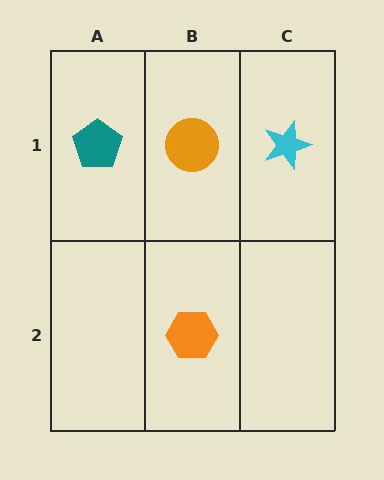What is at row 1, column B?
An orange circle.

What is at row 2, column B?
An orange hexagon.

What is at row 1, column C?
A cyan star.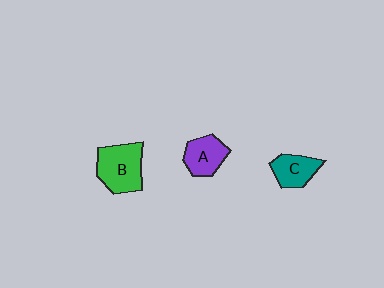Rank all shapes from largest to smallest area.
From largest to smallest: B (green), A (purple), C (teal).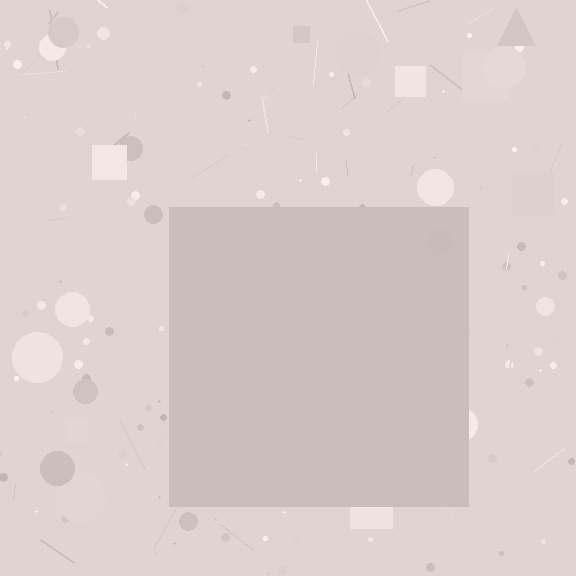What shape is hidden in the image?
A square is hidden in the image.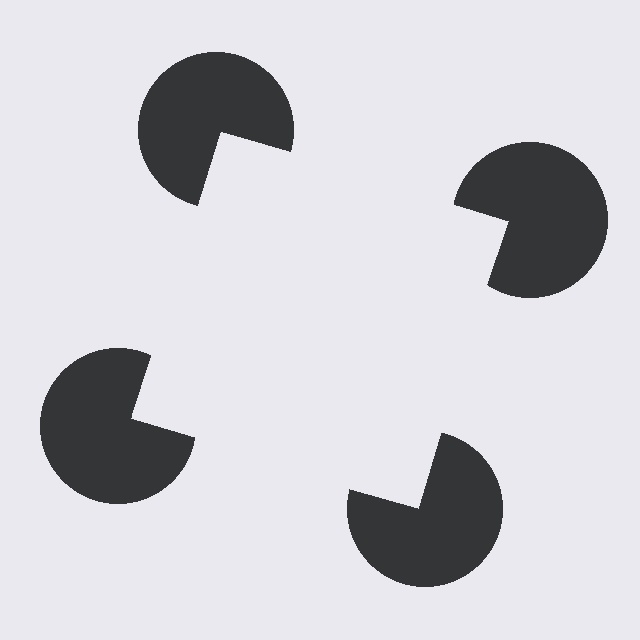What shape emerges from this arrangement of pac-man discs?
An illusory square — its edges are inferred from the aligned wedge cuts in the pac-man discs, not physically drawn.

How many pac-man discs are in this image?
There are 4 — one at each vertex of the illusory square.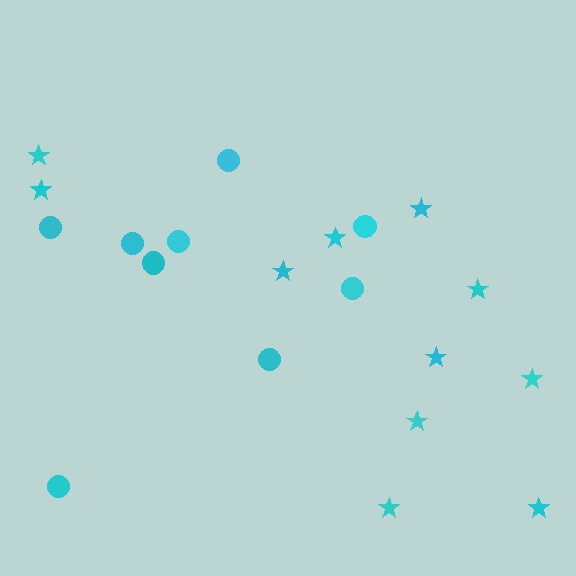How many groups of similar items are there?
There are 2 groups: one group of circles (9) and one group of stars (11).